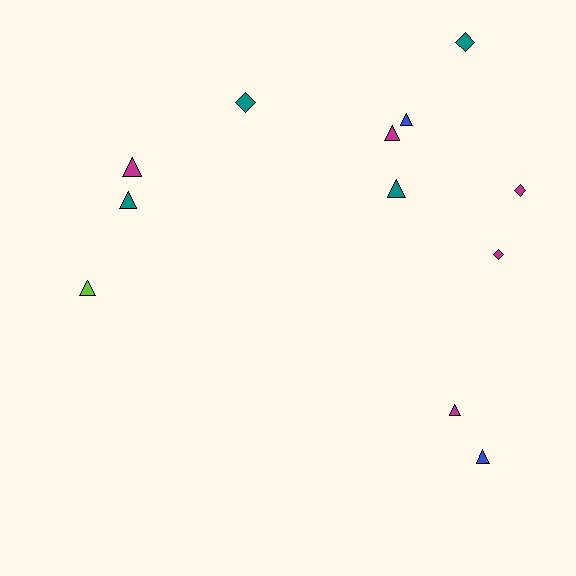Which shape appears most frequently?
Triangle, with 8 objects.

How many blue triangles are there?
There are 2 blue triangles.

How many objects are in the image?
There are 12 objects.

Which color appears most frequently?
Magenta, with 5 objects.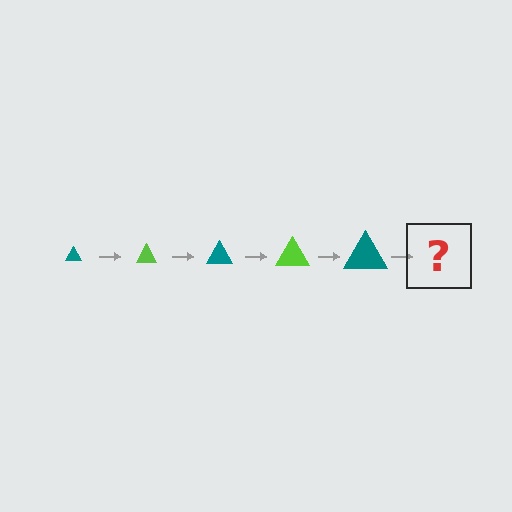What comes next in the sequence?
The next element should be a lime triangle, larger than the previous one.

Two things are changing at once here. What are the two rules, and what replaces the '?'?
The two rules are that the triangle grows larger each step and the color cycles through teal and lime. The '?' should be a lime triangle, larger than the previous one.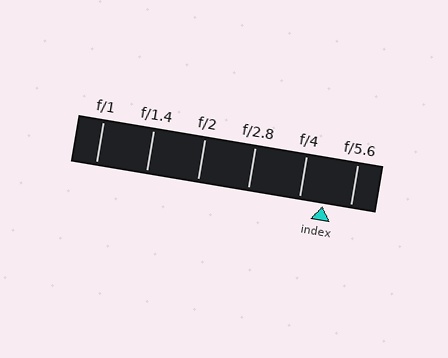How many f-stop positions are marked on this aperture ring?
There are 6 f-stop positions marked.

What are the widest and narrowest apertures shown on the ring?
The widest aperture shown is f/1 and the narrowest is f/5.6.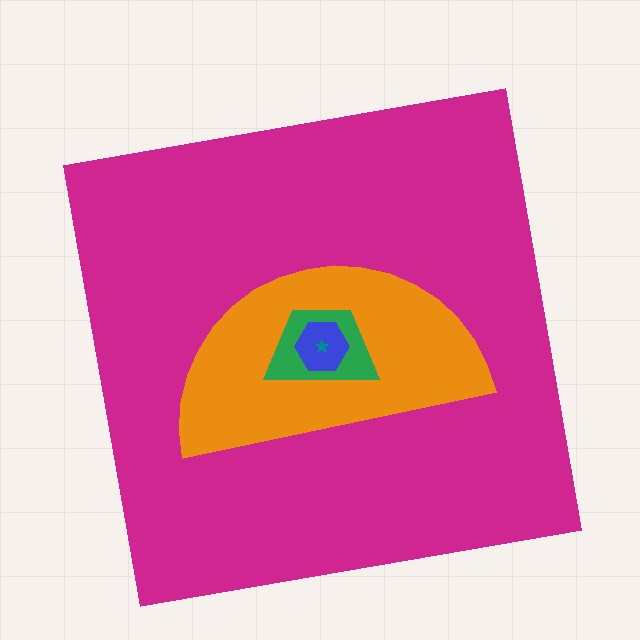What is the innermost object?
The teal star.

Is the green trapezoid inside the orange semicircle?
Yes.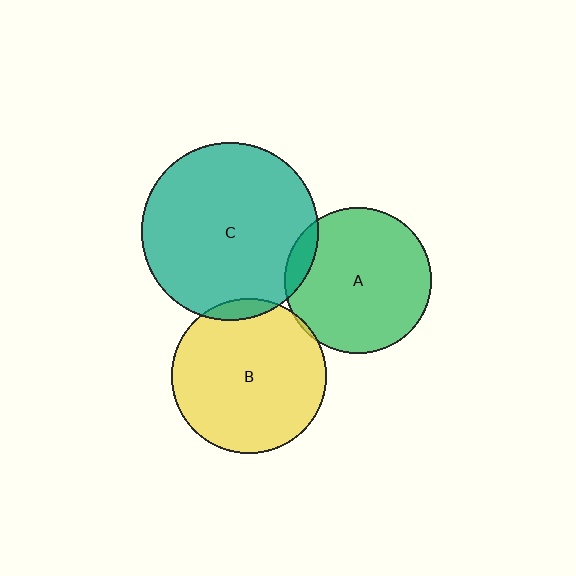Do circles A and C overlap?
Yes.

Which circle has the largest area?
Circle C (teal).